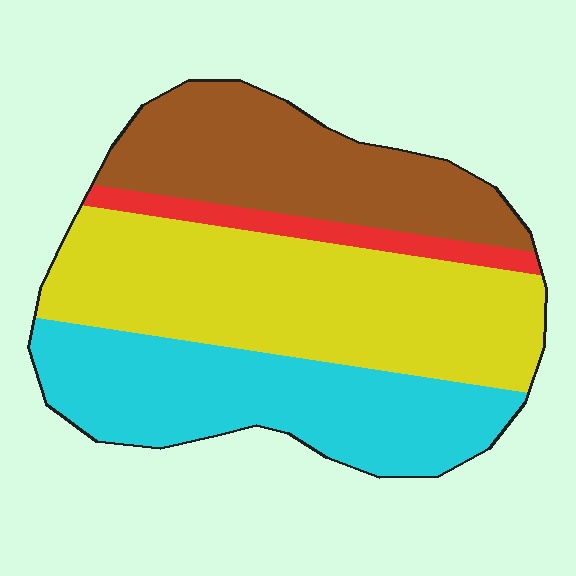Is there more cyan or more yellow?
Yellow.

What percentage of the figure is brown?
Brown covers around 25% of the figure.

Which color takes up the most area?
Yellow, at roughly 40%.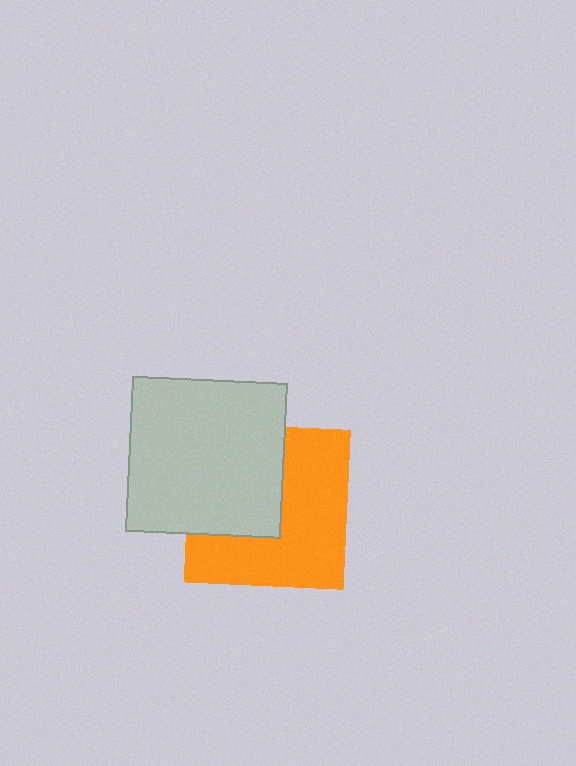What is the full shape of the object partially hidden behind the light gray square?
The partially hidden object is an orange square.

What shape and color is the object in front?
The object in front is a light gray square.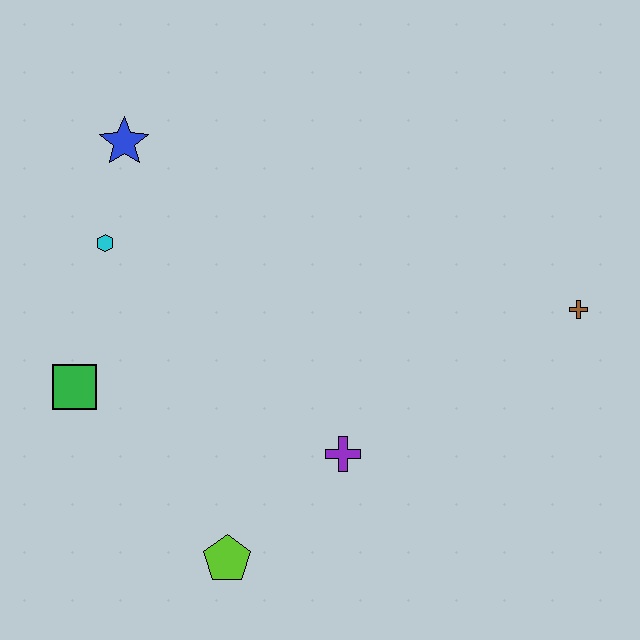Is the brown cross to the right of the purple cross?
Yes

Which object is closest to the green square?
The cyan hexagon is closest to the green square.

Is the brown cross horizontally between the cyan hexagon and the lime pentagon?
No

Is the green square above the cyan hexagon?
No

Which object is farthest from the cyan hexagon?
The brown cross is farthest from the cyan hexagon.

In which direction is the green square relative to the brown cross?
The green square is to the left of the brown cross.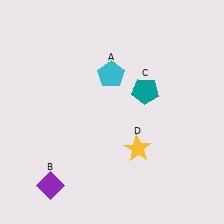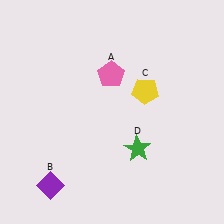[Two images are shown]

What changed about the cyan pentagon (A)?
In Image 1, A is cyan. In Image 2, it changed to pink.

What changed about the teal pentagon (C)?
In Image 1, C is teal. In Image 2, it changed to yellow.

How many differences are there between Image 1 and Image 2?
There are 3 differences between the two images.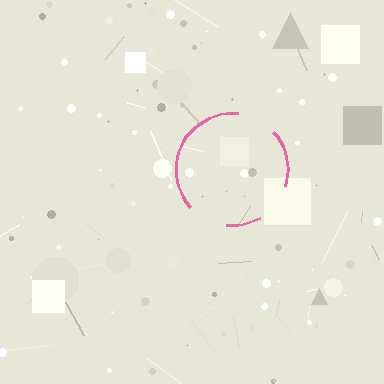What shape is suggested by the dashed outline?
The dashed outline suggests a circle.